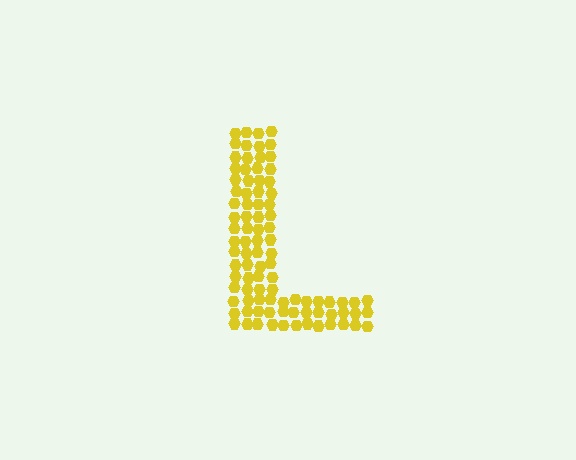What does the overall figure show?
The overall figure shows the letter L.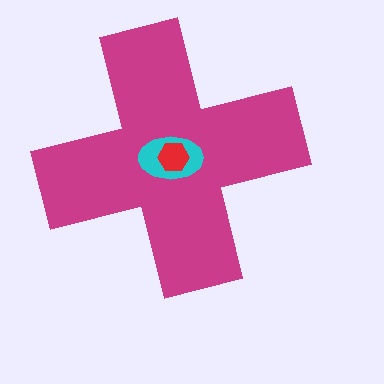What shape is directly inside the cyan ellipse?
The red hexagon.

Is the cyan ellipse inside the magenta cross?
Yes.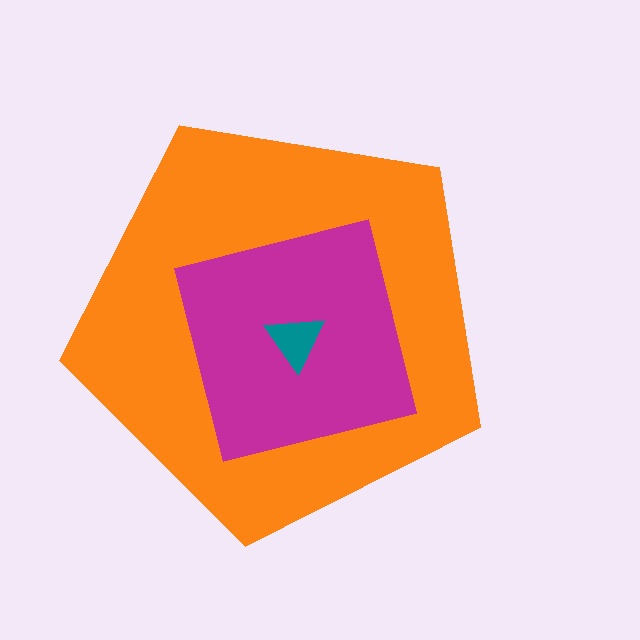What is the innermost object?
The teal triangle.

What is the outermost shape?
The orange pentagon.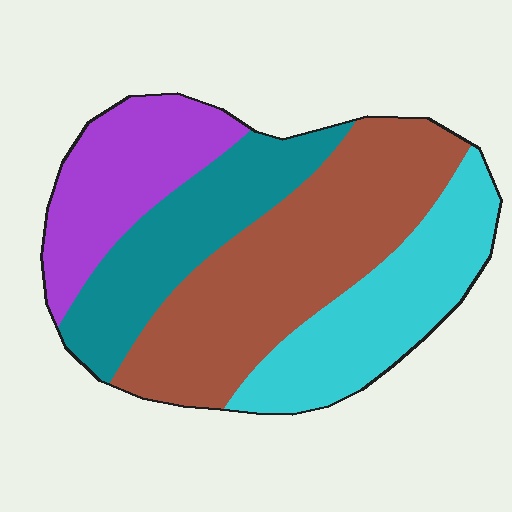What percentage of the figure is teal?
Teal takes up between a sixth and a third of the figure.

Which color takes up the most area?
Brown, at roughly 35%.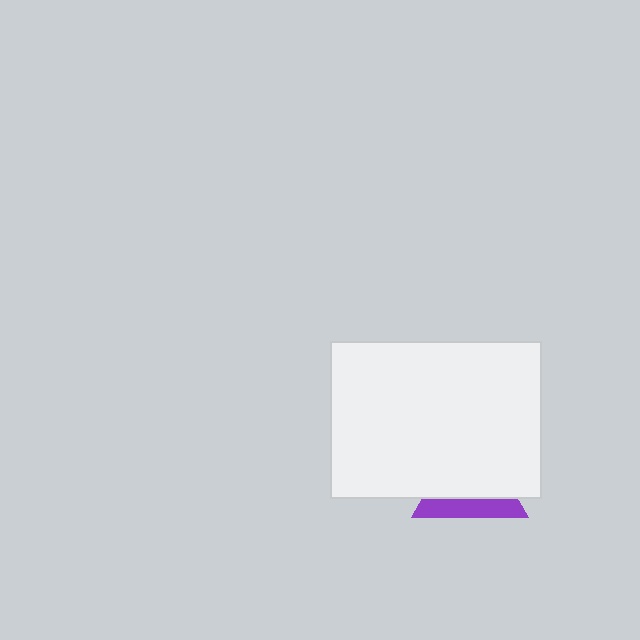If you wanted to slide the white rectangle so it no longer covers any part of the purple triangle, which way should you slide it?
Slide it up — that is the most direct way to separate the two shapes.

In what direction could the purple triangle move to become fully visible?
The purple triangle could move down. That would shift it out from behind the white rectangle entirely.